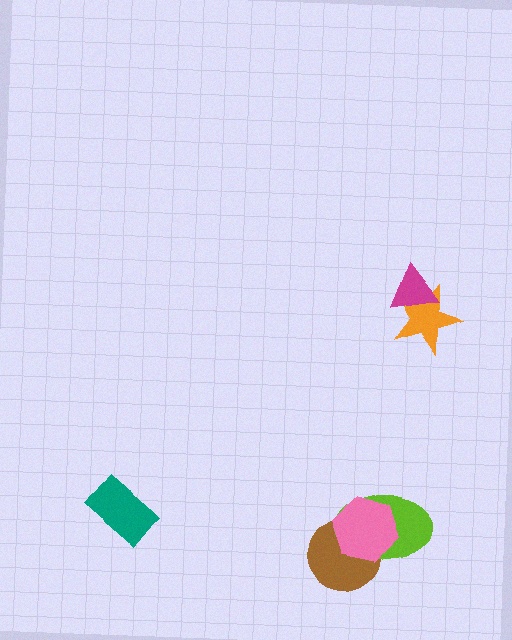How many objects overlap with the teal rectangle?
0 objects overlap with the teal rectangle.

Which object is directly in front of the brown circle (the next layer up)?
The lime ellipse is directly in front of the brown circle.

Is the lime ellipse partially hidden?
Yes, it is partially covered by another shape.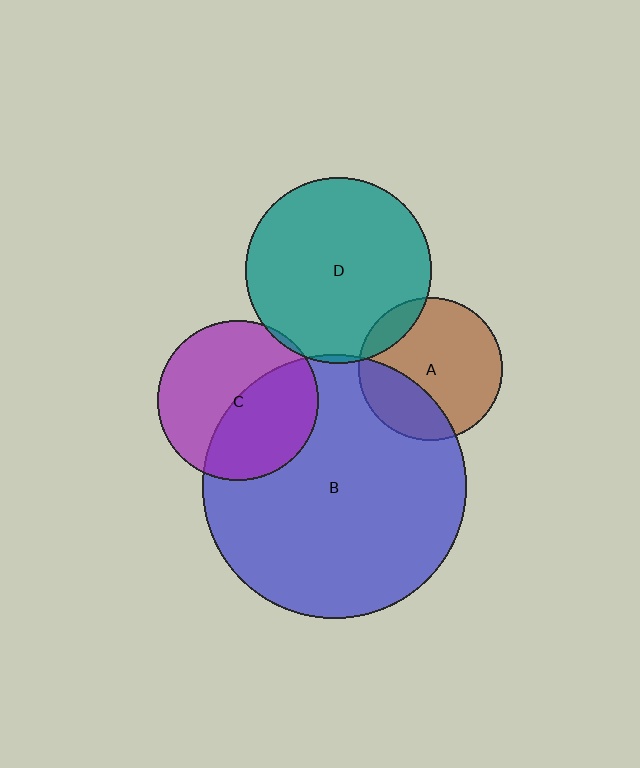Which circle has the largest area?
Circle B (blue).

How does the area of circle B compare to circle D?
Approximately 2.0 times.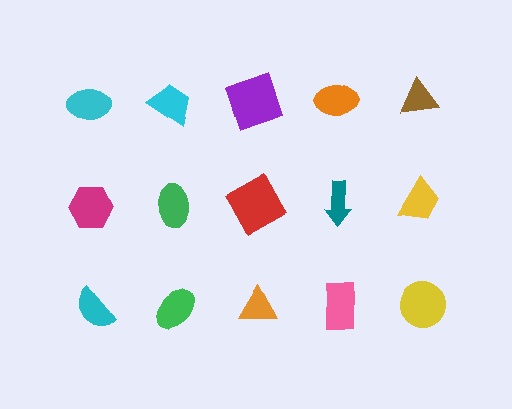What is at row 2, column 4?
A teal arrow.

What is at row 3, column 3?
An orange triangle.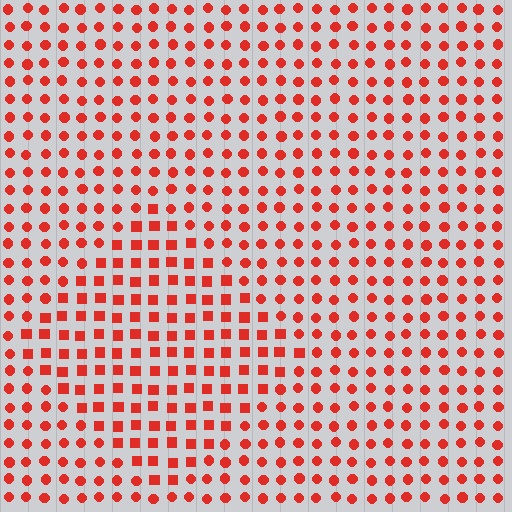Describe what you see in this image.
The image is filled with small red elements arranged in a uniform grid. A diamond-shaped region contains squares, while the surrounding area contains circles. The boundary is defined purely by the change in element shape.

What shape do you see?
I see a diamond.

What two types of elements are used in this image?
The image uses squares inside the diamond region and circles outside it.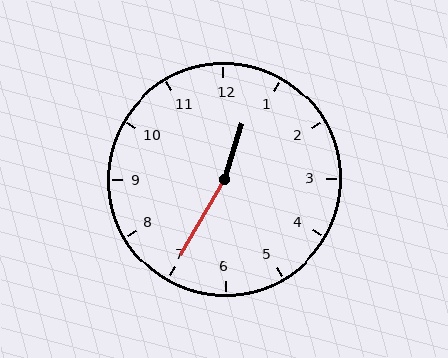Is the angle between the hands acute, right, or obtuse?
It is obtuse.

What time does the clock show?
12:35.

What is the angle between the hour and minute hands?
Approximately 168 degrees.